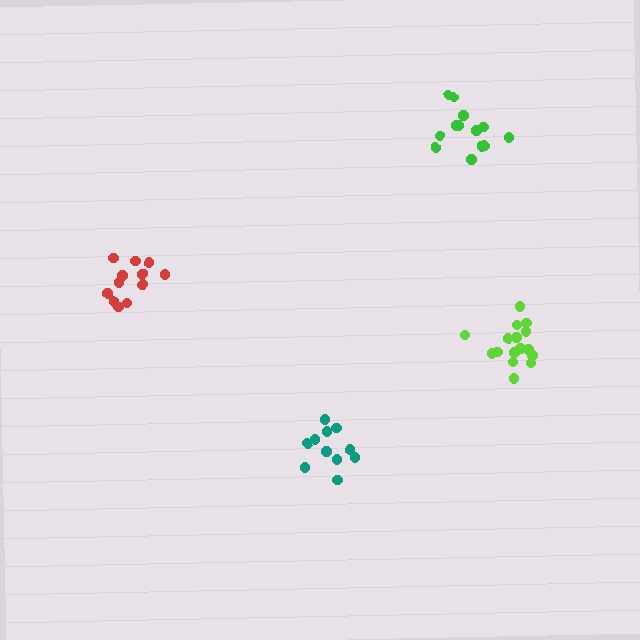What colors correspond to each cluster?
The clusters are colored: teal, green, red, lime.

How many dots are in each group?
Group 1: 12 dots, Group 2: 13 dots, Group 3: 12 dots, Group 4: 16 dots (53 total).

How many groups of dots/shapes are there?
There are 4 groups.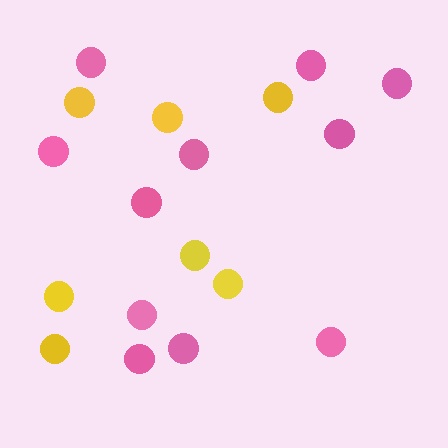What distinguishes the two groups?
There are 2 groups: one group of yellow circles (7) and one group of pink circles (11).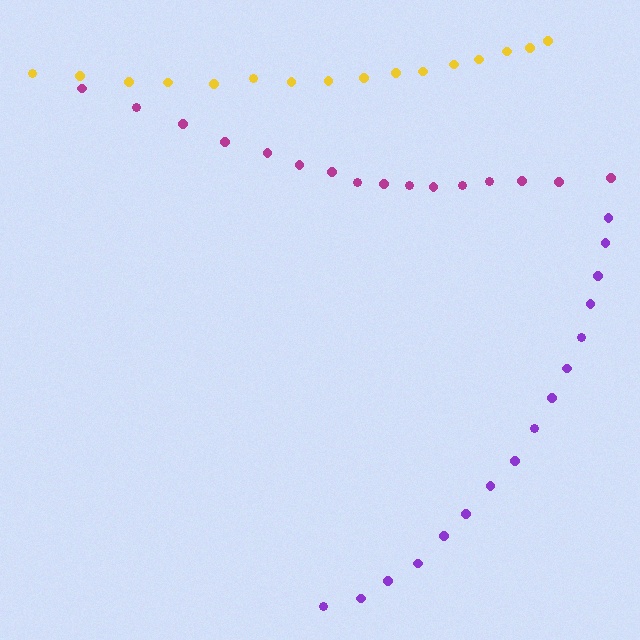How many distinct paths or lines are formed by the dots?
There are 3 distinct paths.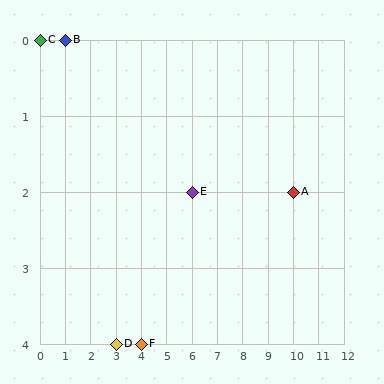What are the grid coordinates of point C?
Point C is at grid coordinates (0, 0).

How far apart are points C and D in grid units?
Points C and D are 3 columns and 4 rows apart (about 5.0 grid units diagonally).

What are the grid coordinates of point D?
Point D is at grid coordinates (3, 4).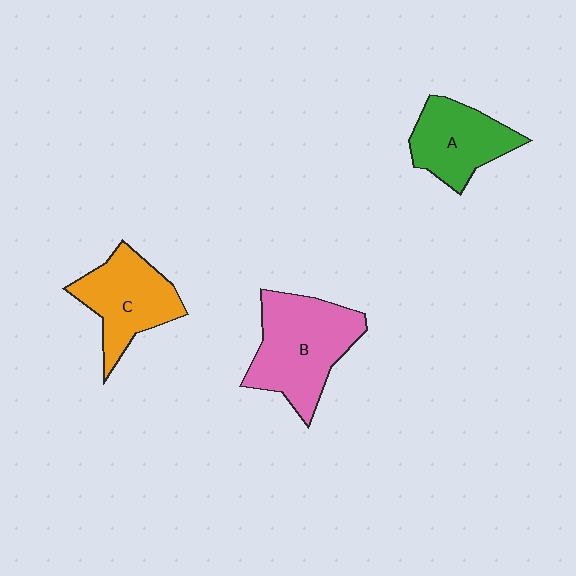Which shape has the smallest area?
Shape A (green).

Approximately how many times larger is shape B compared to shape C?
Approximately 1.3 times.